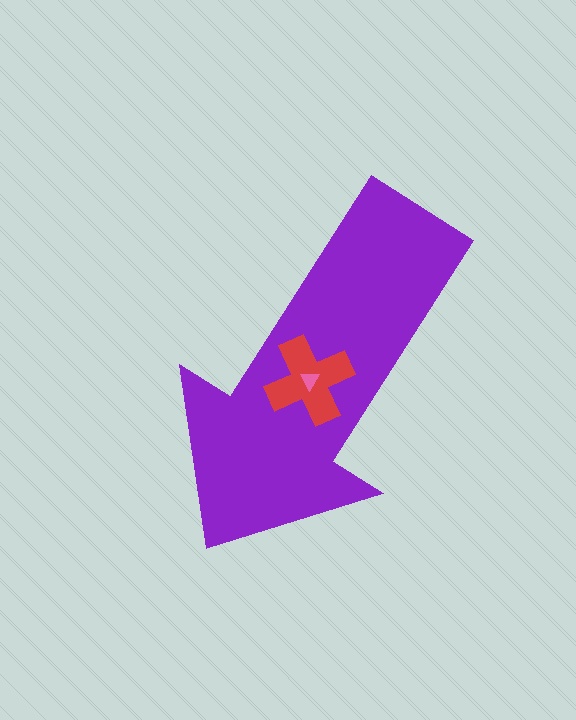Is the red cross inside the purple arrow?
Yes.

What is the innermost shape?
The pink triangle.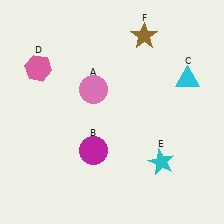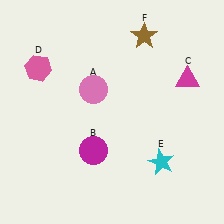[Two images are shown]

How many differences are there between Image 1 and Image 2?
There is 1 difference between the two images.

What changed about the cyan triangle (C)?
In Image 1, C is cyan. In Image 2, it changed to magenta.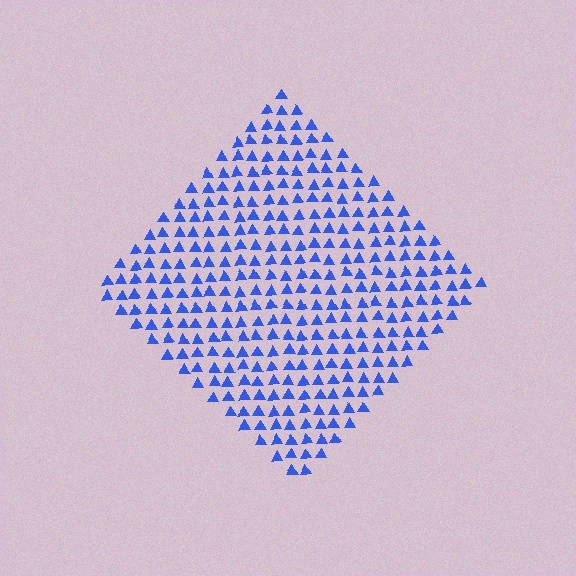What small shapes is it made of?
It is made of small triangles.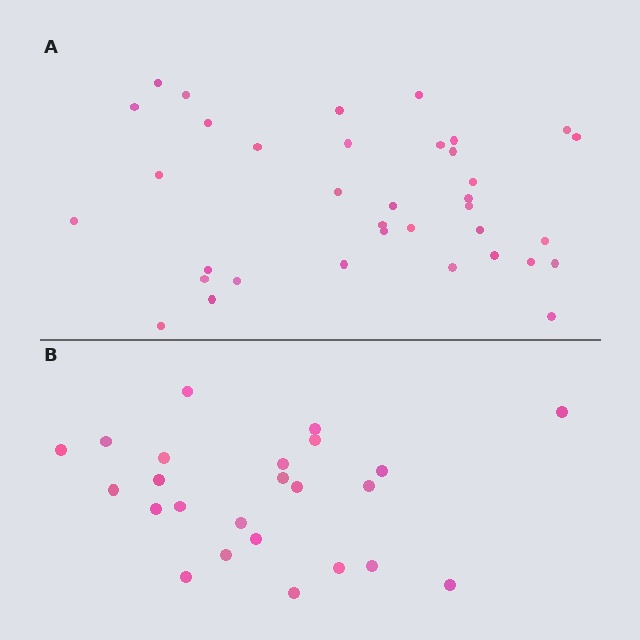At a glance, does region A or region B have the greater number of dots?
Region A (the top region) has more dots.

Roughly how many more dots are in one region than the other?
Region A has roughly 12 or so more dots than region B.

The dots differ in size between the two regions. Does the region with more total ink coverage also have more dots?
No. Region B has more total ink coverage because its dots are larger, but region A actually contains more individual dots. Total area can be misleading — the number of items is what matters here.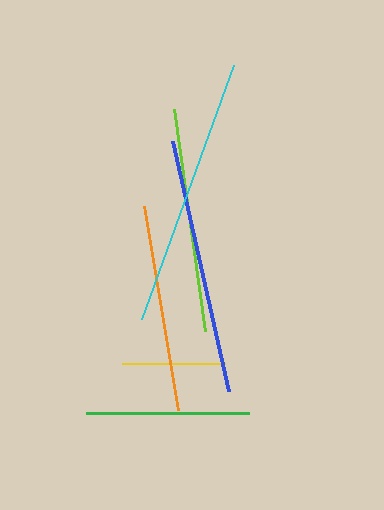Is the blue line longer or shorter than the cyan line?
The cyan line is longer than the blue line.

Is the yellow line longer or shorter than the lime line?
The lime line is longer than the yellow line.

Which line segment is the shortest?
The yellow line is the shortest at approximately 104 pixels.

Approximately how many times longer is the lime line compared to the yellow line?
The lime line is approximately 2.2 times the length of the yellow line.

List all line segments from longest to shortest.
From longest to shortest: cyan, blue, lime, orange, green, yellow.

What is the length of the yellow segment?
The yellow segment is approximately 104 pixels long.